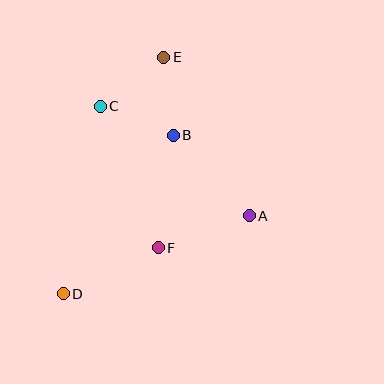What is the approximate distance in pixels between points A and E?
The distance between A and E is approximately 181 pixels.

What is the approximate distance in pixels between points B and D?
The distance between B and D is approximately 193 pixels.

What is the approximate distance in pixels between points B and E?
The distance between B and E is approximately 79 pixels.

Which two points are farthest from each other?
Points D and E are farthest from each other.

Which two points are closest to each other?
Points B and C are closest to each other.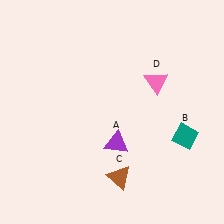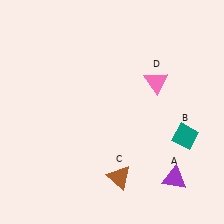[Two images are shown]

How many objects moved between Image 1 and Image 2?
1 object moved between the two images.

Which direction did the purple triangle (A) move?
The purple triangle (A) moved right.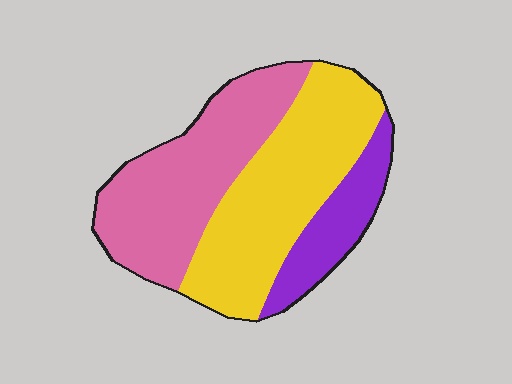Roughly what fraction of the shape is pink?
Pink covers 40% of the shape.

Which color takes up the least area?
Purple, at roughly 15%.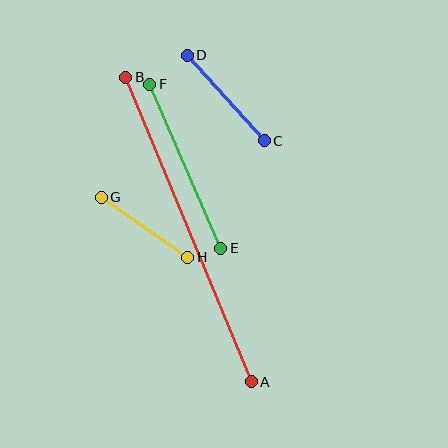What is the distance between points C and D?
The distance is approximately 115 pixels.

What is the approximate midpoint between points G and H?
The midpoint is at approximately (144, 227) pixels.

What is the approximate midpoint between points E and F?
The midpoint is at approximately (185, 166) pixels.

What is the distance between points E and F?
The distance is approximately 179 pixels.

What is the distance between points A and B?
The distance is approximately 329 pixels.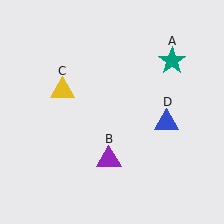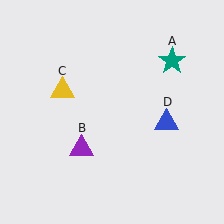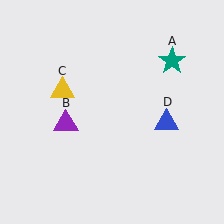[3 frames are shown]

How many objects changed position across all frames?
1 object changed position: purple triangle (object B).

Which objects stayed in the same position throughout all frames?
Teal star (object A) and yellow triangle (object C) and blue triangle (object D) remained stationary.